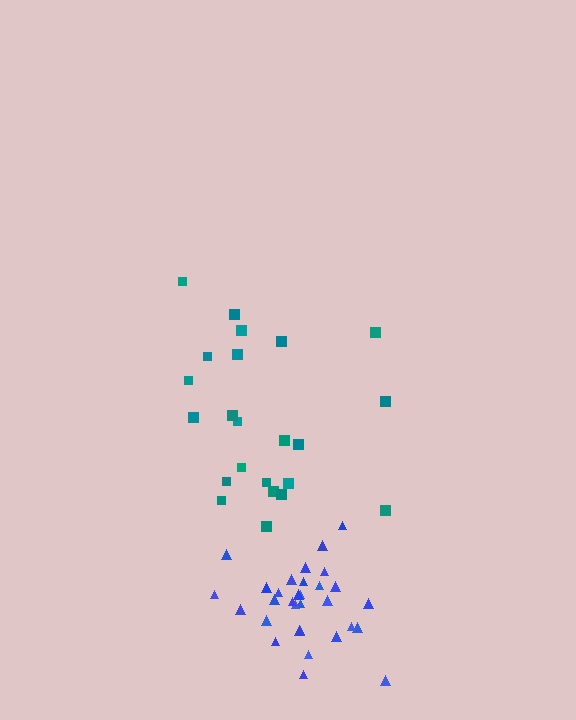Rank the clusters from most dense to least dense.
blue, teal.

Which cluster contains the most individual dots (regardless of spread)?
Blue (31).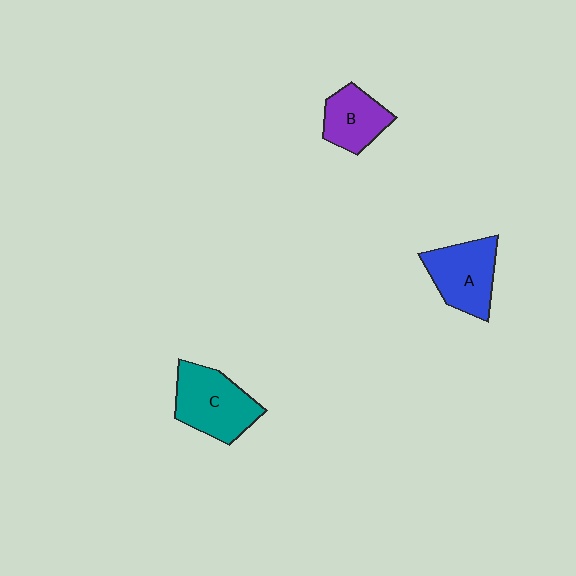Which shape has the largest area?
Shape C (teal).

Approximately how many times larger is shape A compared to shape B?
Approximately 1.3 times.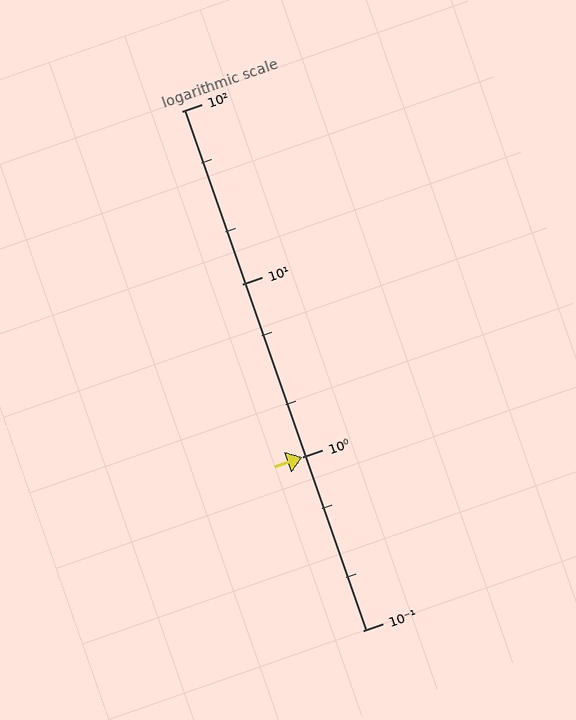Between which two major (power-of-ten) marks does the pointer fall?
The pointer is between 1 and 10.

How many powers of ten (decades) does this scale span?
The scale spans 3 decades, from 0.1 to 100.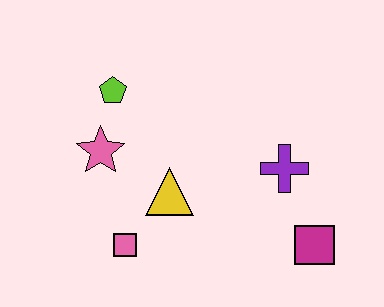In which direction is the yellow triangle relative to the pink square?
The yellow triangle is above the pink square.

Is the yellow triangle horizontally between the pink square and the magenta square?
Yes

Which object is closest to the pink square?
The yellow triangle is closest to the pink square.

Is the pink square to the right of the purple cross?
No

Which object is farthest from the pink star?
The magenta square is farthest from the pink star.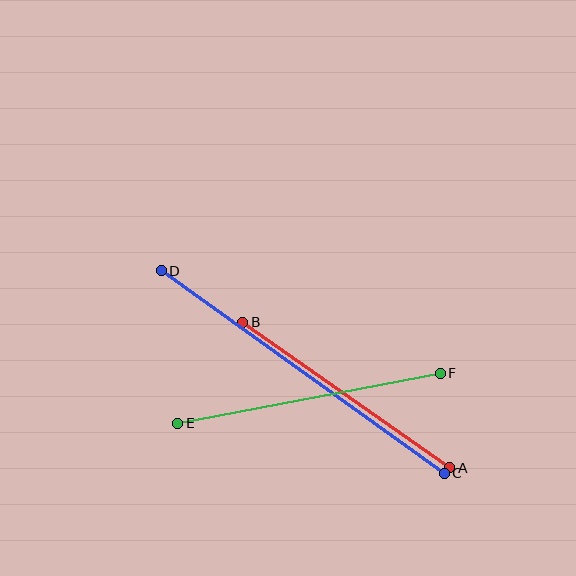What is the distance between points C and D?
The distance is approximately 348 pixels.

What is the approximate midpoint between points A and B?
The midpoint is at approximately (346, 395) pixels.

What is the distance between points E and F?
The distance is approximately 267 pixels.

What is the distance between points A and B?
The distance is approximately 253 pixels.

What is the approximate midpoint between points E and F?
The midpoint is at approximately (309, 398) pixels.